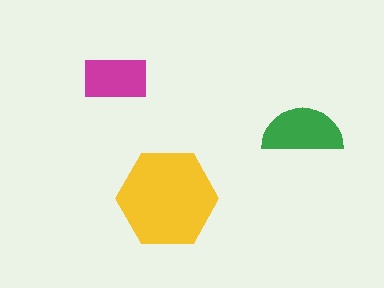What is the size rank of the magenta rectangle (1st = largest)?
3rd.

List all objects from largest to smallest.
The yellow hexagon, the green semicircle, the magenta rectangle.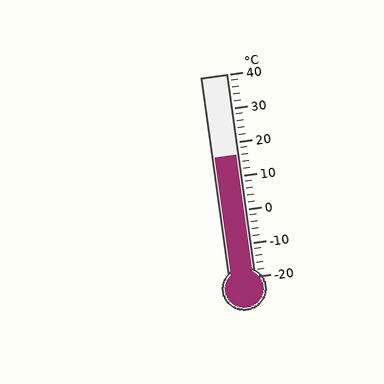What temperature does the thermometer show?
The thermometer shows approximately 16°C.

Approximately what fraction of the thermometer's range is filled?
The thermometer is filled to approximately 60% of its range.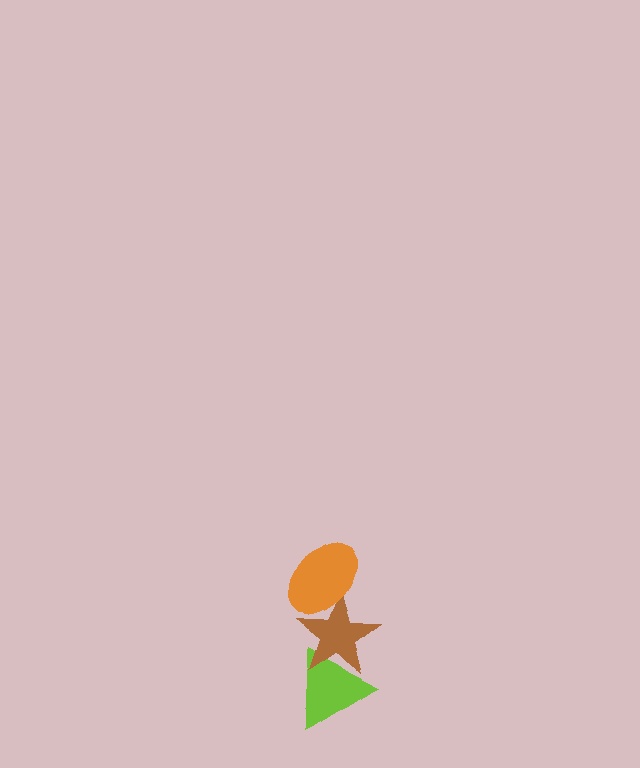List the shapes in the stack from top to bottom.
From top to bottom: the orange ellipse, the brown star, the lime triangle.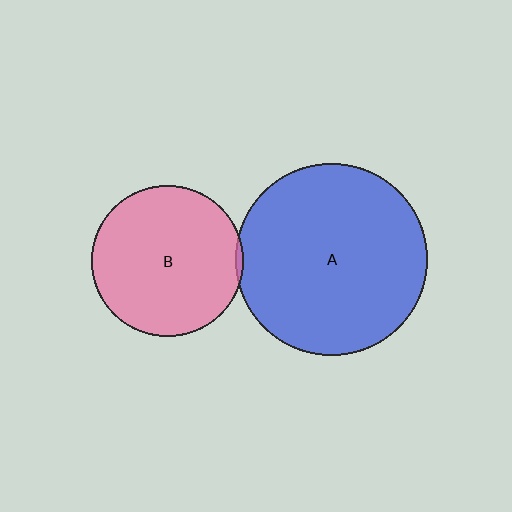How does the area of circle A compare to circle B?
Approximately 1.6 times.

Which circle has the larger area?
Circle A (blue).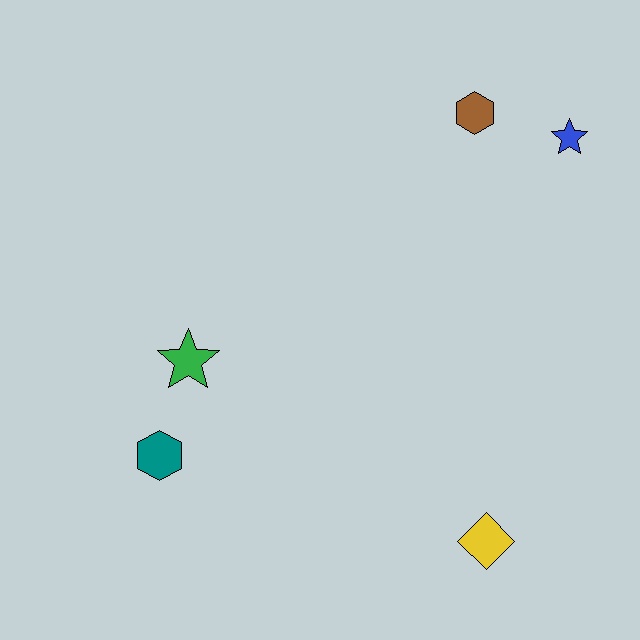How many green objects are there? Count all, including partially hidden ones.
There is 1 green object.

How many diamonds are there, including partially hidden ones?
There is 1 diamond.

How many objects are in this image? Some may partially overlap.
There are 5 objects.